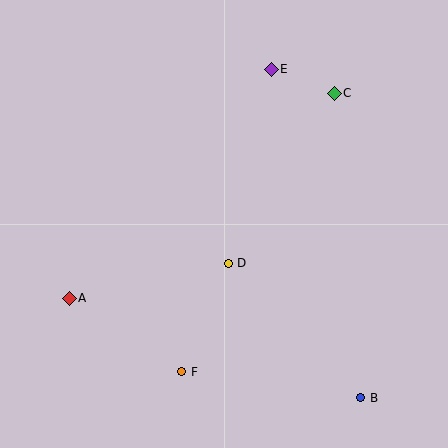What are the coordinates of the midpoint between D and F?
The midpoint between D and F is at (205, 318).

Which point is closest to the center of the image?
Point D at (228, 263) is closest to the center.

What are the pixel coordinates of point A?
Point A is at (69, 298).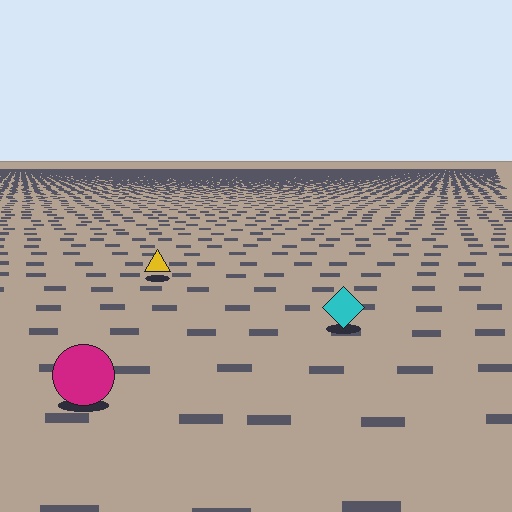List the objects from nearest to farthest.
From nearest to farthest: the magenta circle, the cyan diamond, the yellow triangle.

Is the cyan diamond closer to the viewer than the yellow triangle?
Yes. The cyan diamond is closer — you can tell from the texture gradient: the ground texture is coarser near it.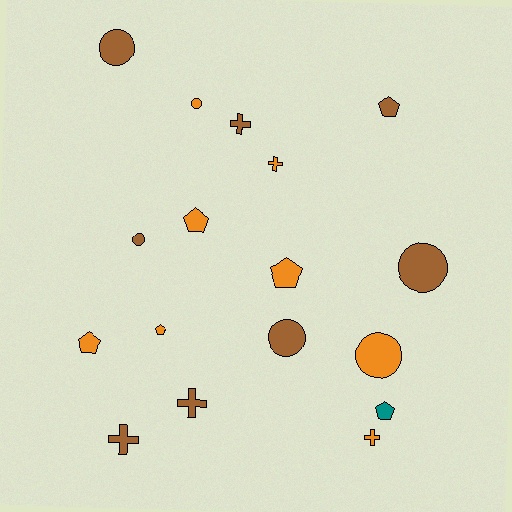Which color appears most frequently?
Orange, with 8 objects.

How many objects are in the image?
There are 17 objects.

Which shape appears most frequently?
Circle, with 6 objects.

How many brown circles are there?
There are 4 brown circles.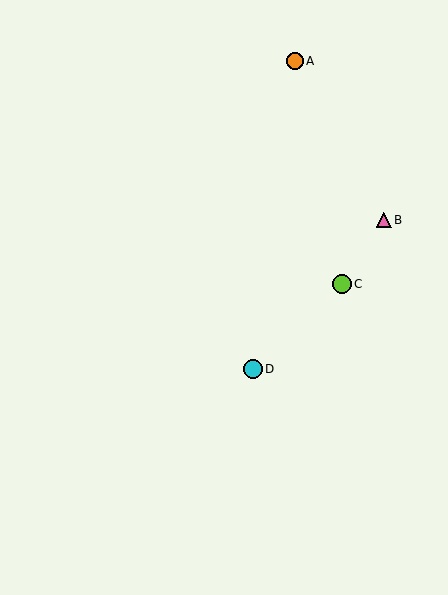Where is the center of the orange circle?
The center of the orange circle is at (295, 61).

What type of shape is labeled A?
Shape A is an orange circle.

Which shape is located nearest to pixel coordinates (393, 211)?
The pink triangle (labeled B) at (384, 220) is nearest to that location.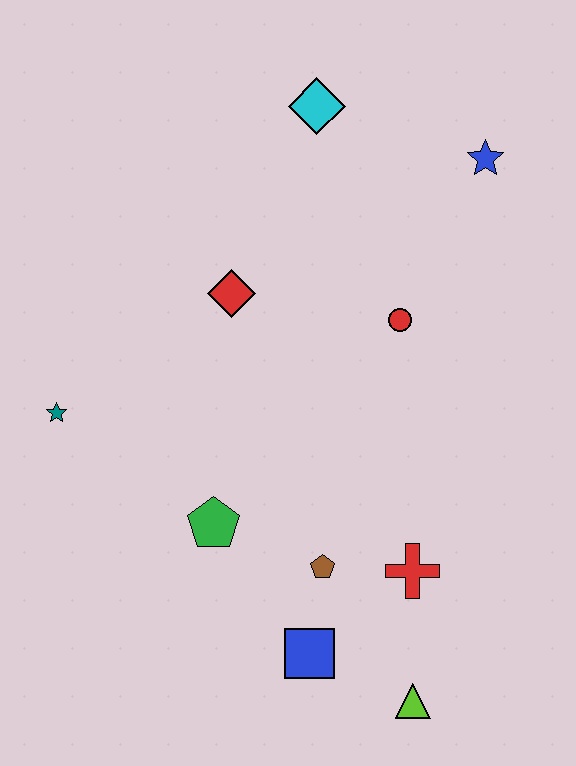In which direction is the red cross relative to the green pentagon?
The red cross is to the right of the green pentagon.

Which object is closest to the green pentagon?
The brown pentagon is closest to the green pentagon.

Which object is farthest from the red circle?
The lime triangle is farthest from the red circle.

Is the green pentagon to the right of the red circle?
No